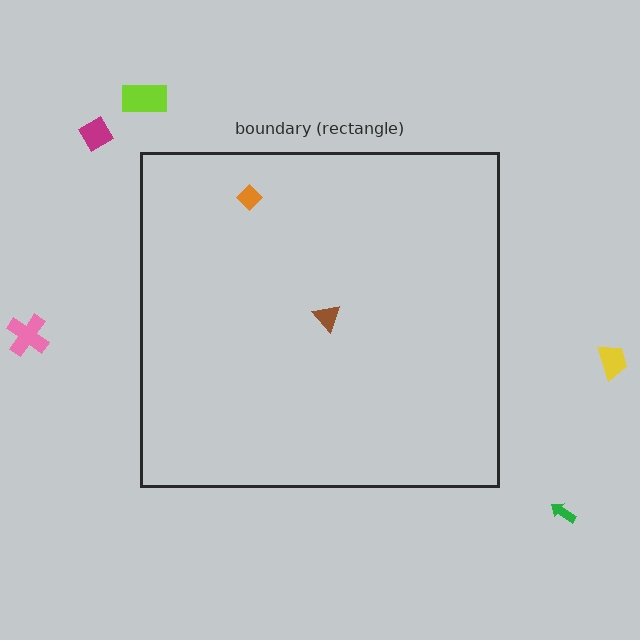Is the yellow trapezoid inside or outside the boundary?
Outside.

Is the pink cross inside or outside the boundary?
Outside.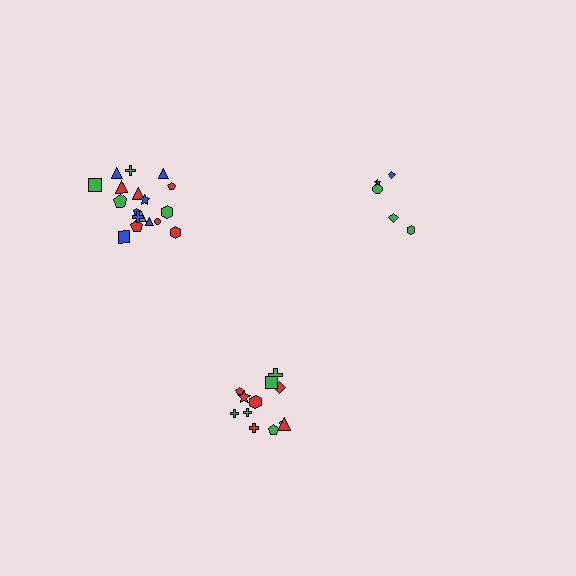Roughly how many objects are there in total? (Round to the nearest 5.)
Roughly 35 objects in total.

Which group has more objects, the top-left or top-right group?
The top-left group.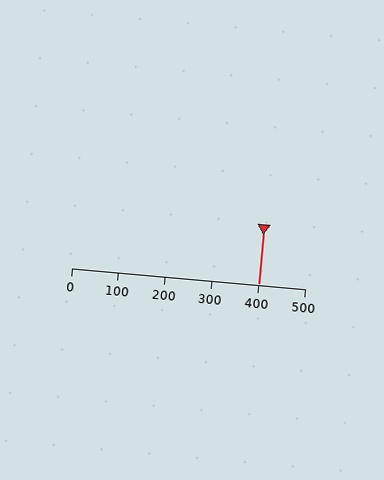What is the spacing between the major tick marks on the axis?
The major ticks are spaced 100 apart.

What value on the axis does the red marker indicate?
The marker indicates approximately 400.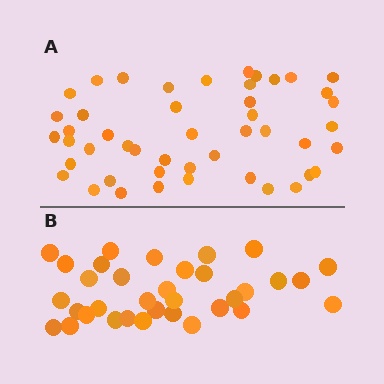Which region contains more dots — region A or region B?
Region A (the top region) has more dots.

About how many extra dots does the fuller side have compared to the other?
Region A has approximately 15 more dots than region B.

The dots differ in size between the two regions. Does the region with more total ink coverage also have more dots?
No. Region B has more total ink coverage because its dots are larger, but region A actually contains more individual dots. Total area can be misleading — the number of items is what matters here.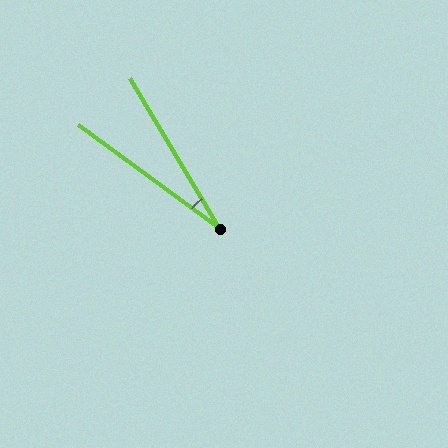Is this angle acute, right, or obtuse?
It is acute.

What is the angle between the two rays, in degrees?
Approximately 23 degrees.